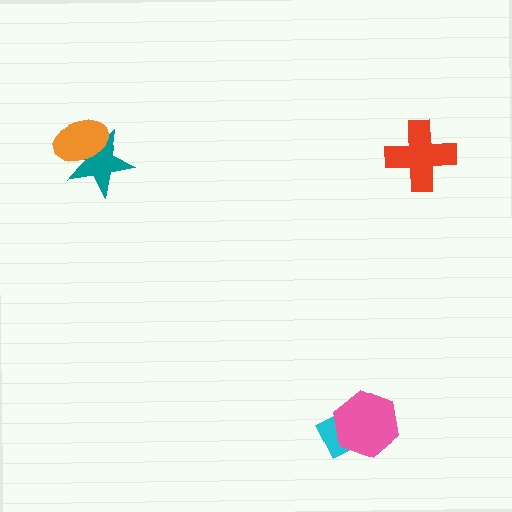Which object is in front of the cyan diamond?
The pink hexagon is in front of the cyan diamond.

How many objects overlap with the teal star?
1 object overlaps with the teal star.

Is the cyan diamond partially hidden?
Yes, it is partially covered by another shape.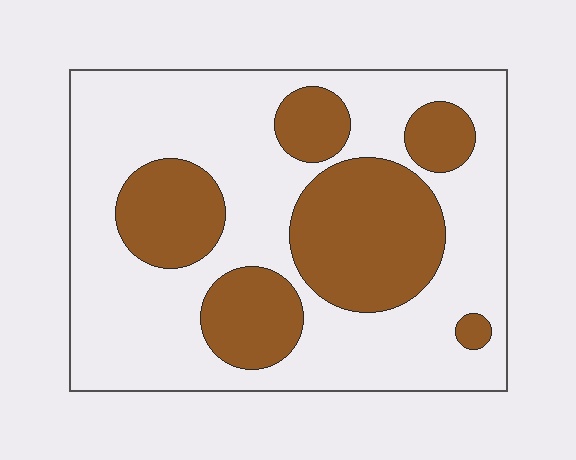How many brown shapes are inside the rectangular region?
6.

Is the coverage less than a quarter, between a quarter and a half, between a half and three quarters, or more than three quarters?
Between a quarter and a half.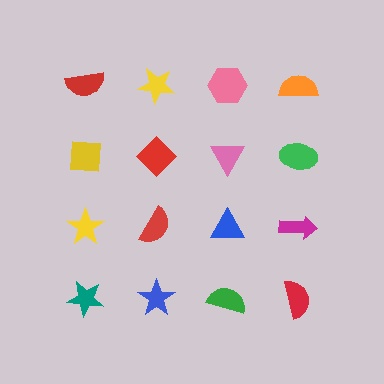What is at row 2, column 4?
A green ellipse.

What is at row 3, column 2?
A red semicircle.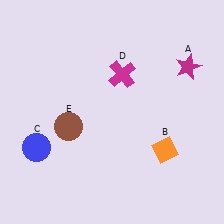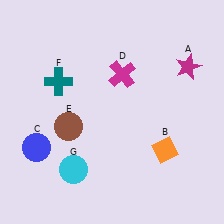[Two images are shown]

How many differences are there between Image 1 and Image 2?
There are 2 differences between the two images.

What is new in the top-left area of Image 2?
A teal cross (F) was added in the top-left area of Image 2.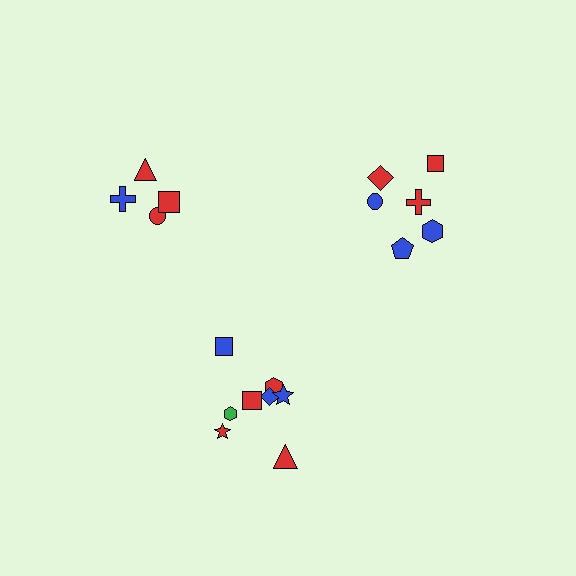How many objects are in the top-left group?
There are 4 objects.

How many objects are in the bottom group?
There are 8 objects.